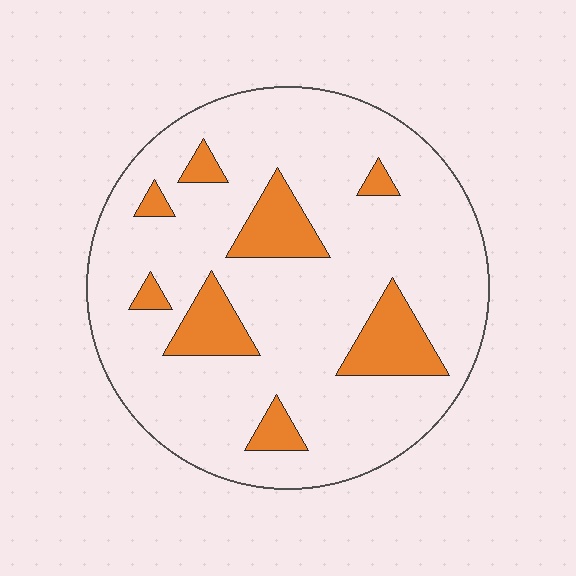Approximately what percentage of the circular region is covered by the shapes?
Approximately 15%.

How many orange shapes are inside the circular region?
8.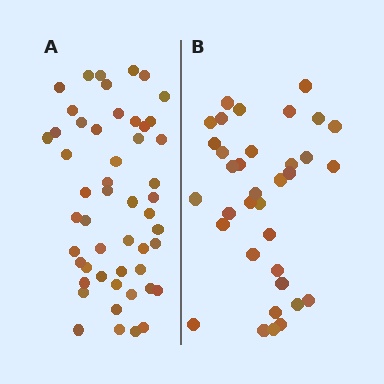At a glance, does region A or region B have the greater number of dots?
Region A (the left region) has more dots.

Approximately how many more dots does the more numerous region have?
Region A has approximately 15 more dots than region B.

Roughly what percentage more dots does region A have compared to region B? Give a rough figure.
About 45% more.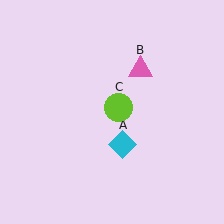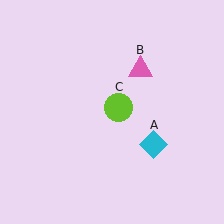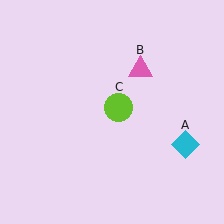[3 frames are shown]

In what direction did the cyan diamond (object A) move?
The cyan diamond (object A) moved right.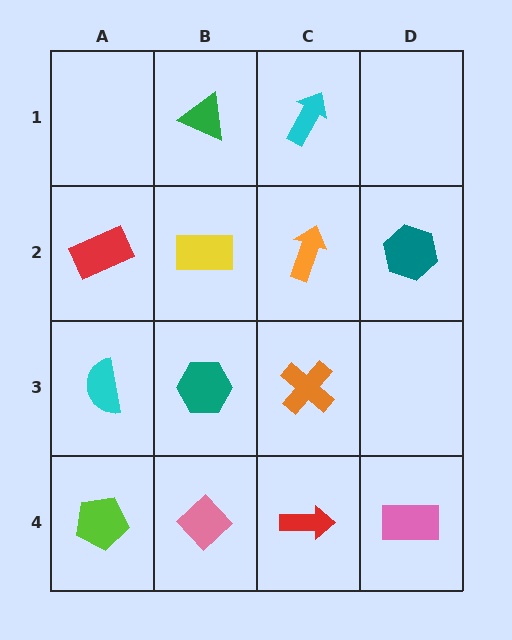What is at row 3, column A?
A cyan semicircle.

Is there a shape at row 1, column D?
No, that cell is empty.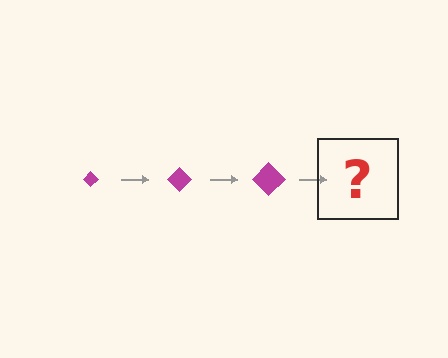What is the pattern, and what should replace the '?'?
The pattern is that the diamond gets progressively larger each step. The '?' should be a magenta diamond, larger than the previous one.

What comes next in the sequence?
The next element should be a magenta diamond, larger than the previous one.